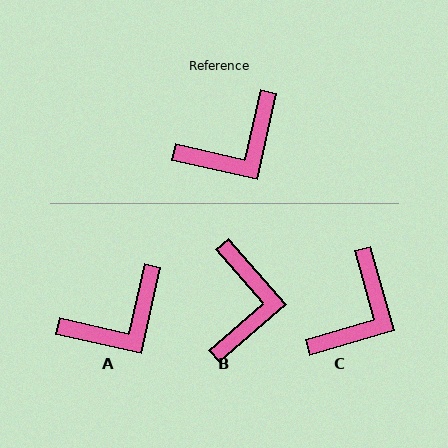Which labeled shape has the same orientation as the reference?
A.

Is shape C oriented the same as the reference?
No, it is off by about 29 degrees.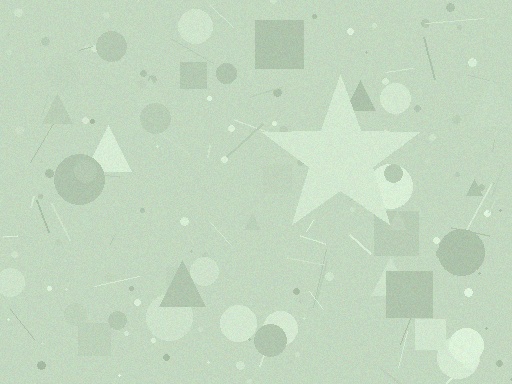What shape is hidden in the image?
A star is hidden in the image.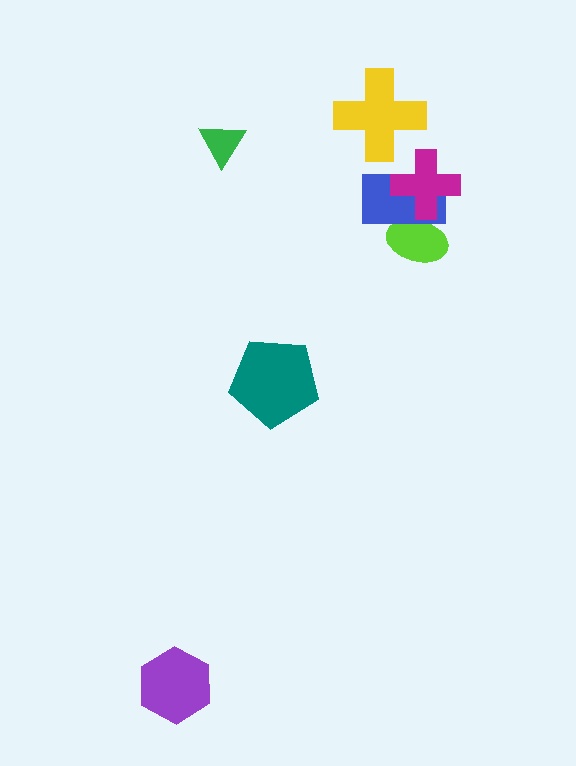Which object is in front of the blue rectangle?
The magenta cross is in front of the blue rectangle.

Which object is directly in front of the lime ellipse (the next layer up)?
The blue rectangle is directly in front of the lime ellipse.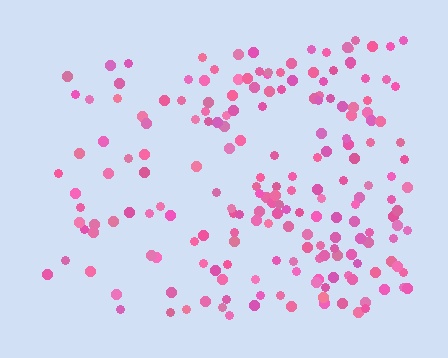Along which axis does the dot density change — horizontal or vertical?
Horizontal.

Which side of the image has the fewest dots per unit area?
The left.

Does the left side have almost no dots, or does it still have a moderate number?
Still a moderate number, just noticeably fewer than the right.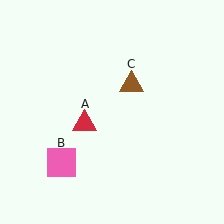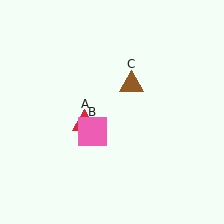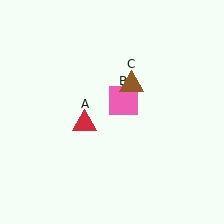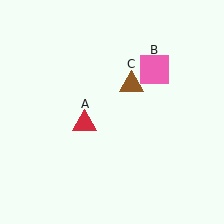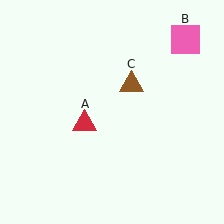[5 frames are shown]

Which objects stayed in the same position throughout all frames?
Red triangle (object A) and brown triangle (object C) remained stationary.